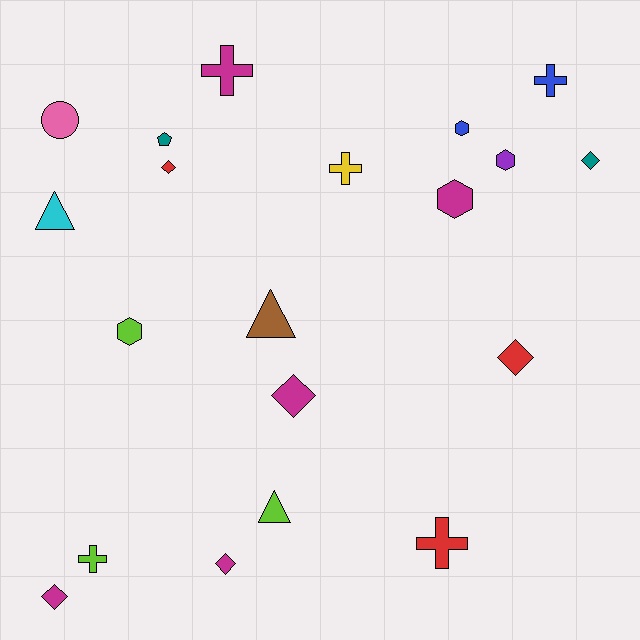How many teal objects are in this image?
There are 2 teal objects.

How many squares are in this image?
There are no squares.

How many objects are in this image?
There are 20 objects.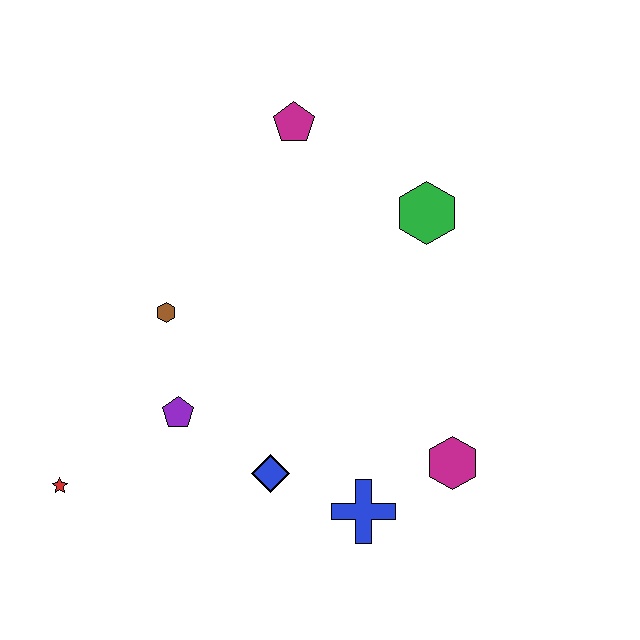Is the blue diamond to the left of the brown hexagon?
No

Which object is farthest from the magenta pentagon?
The red star is farthest from the magenta pentagon.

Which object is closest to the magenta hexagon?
The blue cross is closest to the magenta hexagon.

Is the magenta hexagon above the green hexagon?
No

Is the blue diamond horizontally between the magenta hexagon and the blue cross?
No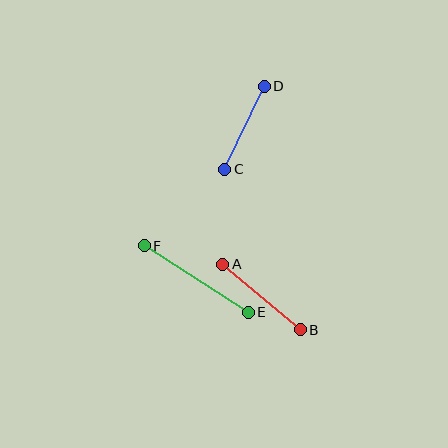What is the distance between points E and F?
The distance is approximately 124 pixels.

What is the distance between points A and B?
The distance is approximately 101 pixels.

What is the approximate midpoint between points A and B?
The midpoint is at approximately (261, 297) pixels.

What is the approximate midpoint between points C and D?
The midpoint is at approximately (245, 128) pixels.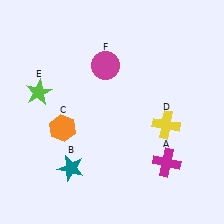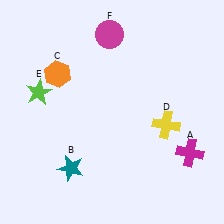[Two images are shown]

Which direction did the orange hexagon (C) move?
The orange hexagon (C) moved up.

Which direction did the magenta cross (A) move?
The magenta cross (A) moved right.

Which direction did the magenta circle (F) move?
The magenta circle (F) moved up.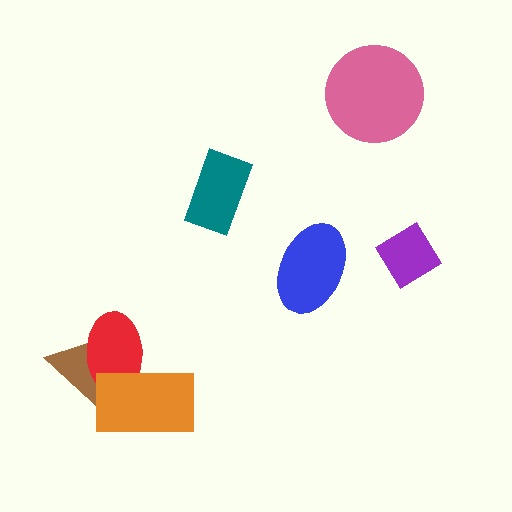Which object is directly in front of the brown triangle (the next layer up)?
The red ellipse is directly in front of the brown triangle.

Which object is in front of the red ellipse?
The orange rectangle is in front of the red ellipse.